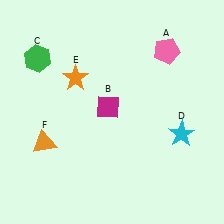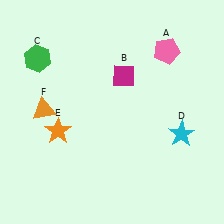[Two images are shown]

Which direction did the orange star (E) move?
The orange star (E) moved down.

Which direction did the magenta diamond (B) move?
The magenta diamond (B) moved up.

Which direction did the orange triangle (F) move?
The orange triangle (F) moved up.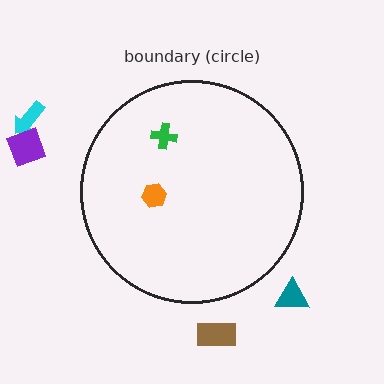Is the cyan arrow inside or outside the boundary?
Outside.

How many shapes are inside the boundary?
2 inside, 4 outside.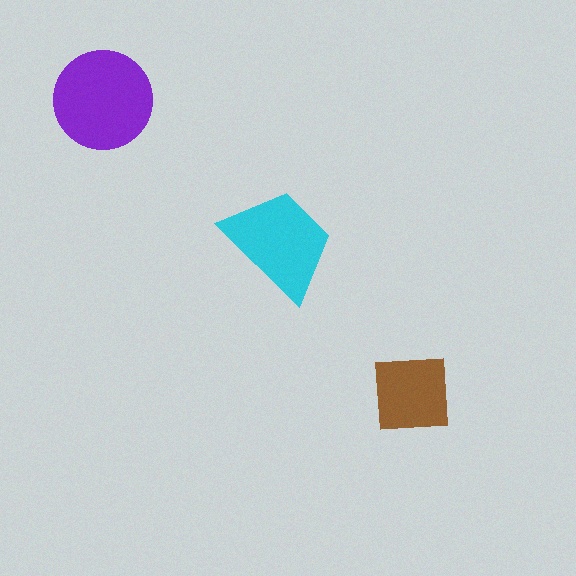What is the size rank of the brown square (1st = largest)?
3rd.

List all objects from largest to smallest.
The purple circle, the cyan trapezoid, the brown square.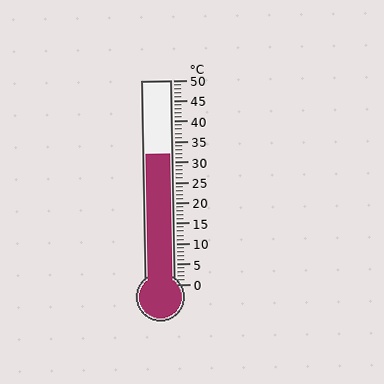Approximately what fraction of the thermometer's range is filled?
The thermometer is filled to approximately 65% of its range.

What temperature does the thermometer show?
The thermometer shows approximately 32°C.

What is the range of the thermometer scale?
The thermometer scale ranges from 0°C to 50°C.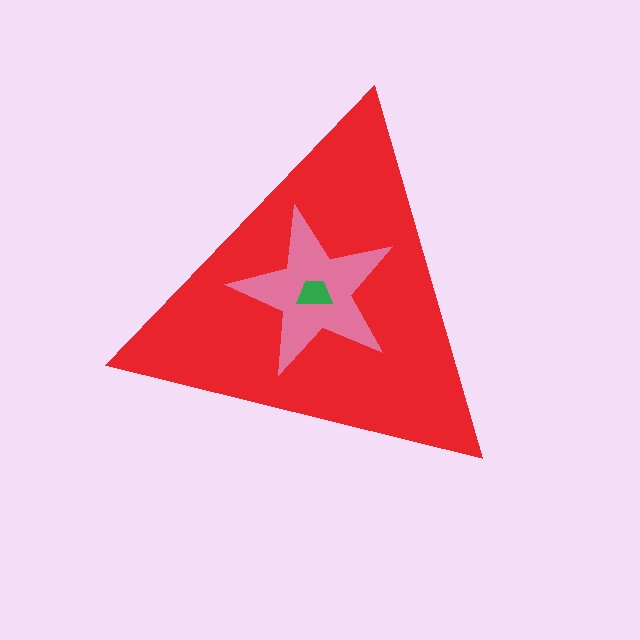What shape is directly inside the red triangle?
The pink star.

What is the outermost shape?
The red triangle.